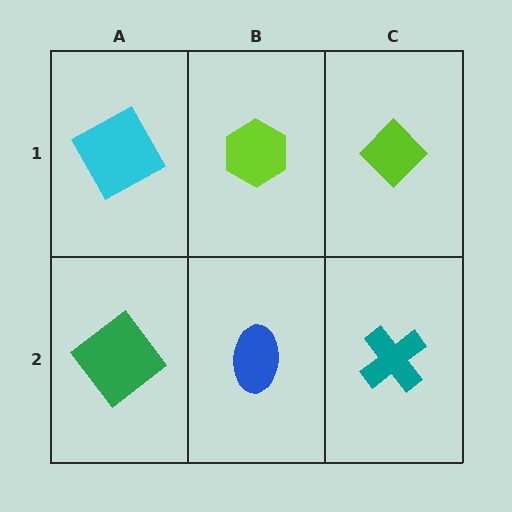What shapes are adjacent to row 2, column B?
A lime hexagon (row 1, column B), a green diamond (row 2, column A), a teal cross (row 2, column C).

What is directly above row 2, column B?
A lime hexagon.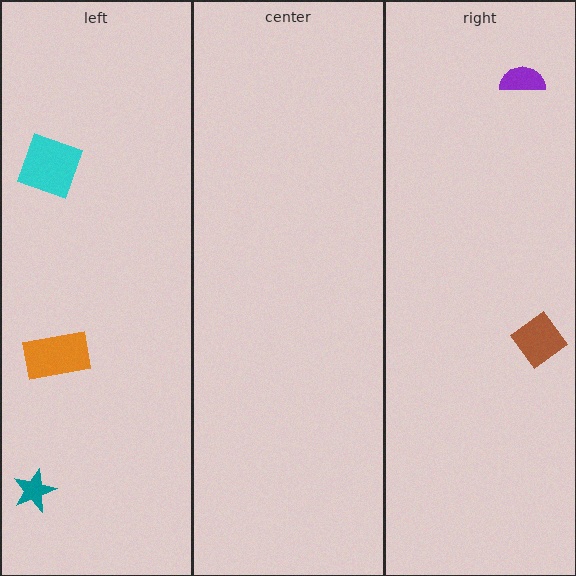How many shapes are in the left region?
3.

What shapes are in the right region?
The purple semicircle, the brown diamond.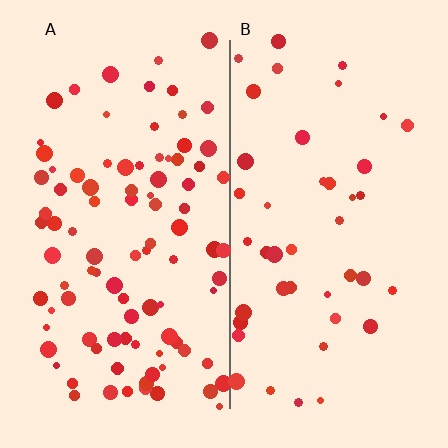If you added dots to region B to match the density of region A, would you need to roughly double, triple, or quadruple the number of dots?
Approximately double.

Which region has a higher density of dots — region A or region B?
A (the left).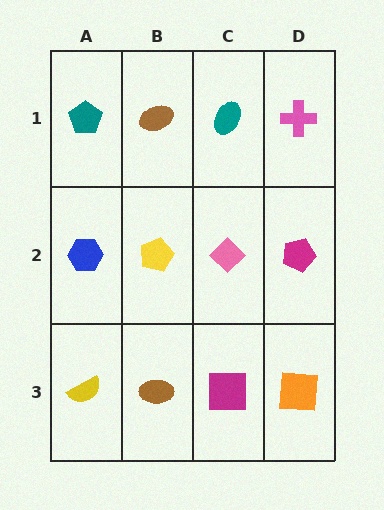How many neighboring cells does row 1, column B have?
3.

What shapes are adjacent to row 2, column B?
A brown ellipse (row 1, column B), a brown ellipse (row 3, column B), a blue hexagon (row 2, column A), a pink diamond (row 2, column C).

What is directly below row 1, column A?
A blue hexagon.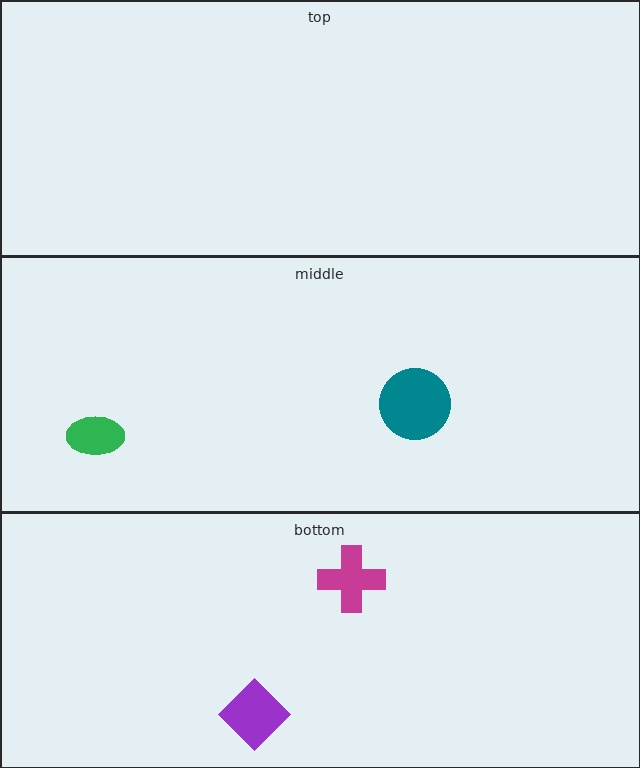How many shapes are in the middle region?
2.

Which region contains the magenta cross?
The bottom region.